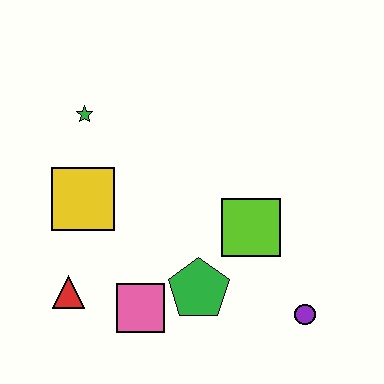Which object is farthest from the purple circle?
The green star is farthest from the purple circle.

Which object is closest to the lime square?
The green pentagon is closest to the lime square.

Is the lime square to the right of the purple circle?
No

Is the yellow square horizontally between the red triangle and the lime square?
Yes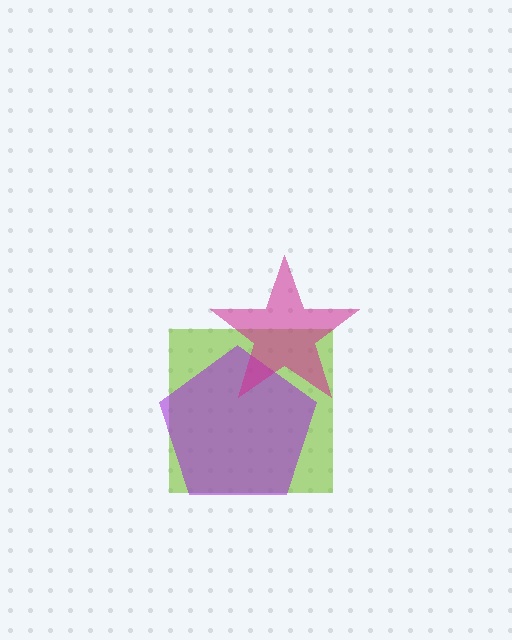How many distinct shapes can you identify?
There are 3 distinct shapes: a lime square, a purple pentagon, a magenta star.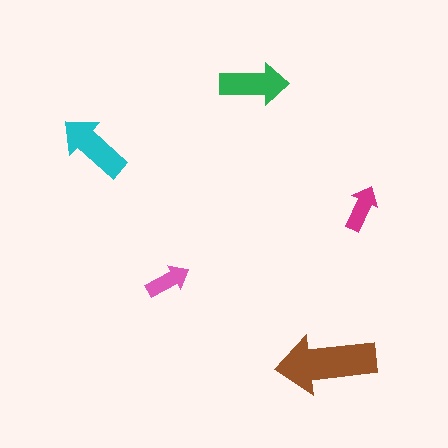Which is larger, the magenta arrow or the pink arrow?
The magenta one.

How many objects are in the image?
There are 5 objects in the image.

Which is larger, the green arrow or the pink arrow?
The green one.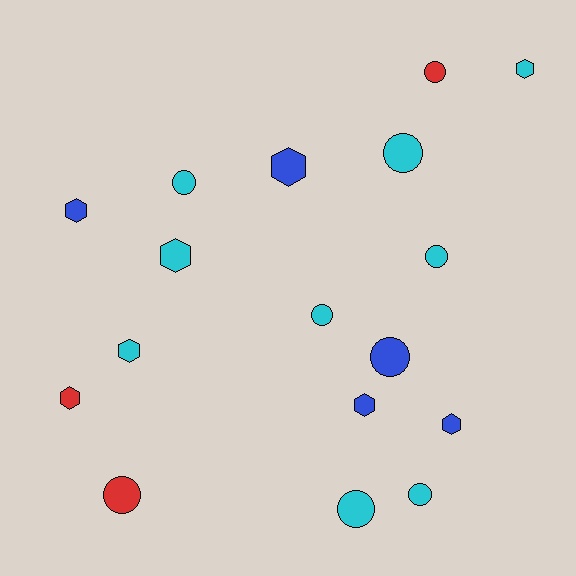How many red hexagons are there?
There is 1 red hexagon.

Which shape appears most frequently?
Circle, with 9 objects.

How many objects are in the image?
There are 17 objects.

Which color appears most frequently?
Cyan, with 9 objects.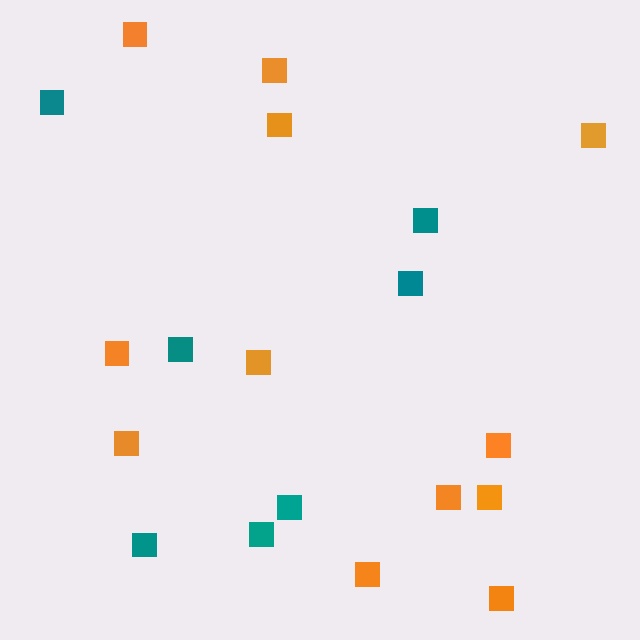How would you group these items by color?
There are 2 groups: one group of teal squares (7) and one group of orange squares (12).